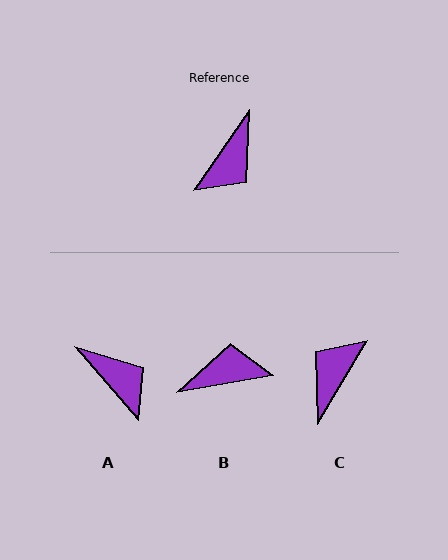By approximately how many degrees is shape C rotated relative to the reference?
Approximately 176 degrees clockwise.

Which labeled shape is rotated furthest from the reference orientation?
C, about 176 degrees away.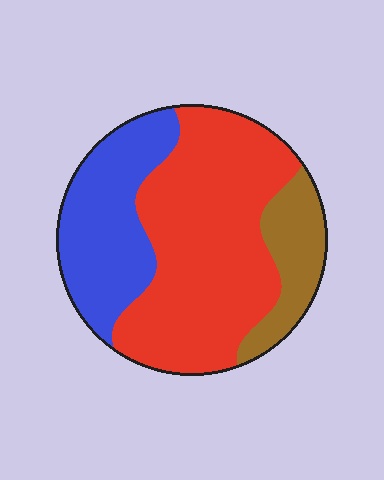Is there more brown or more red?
Red.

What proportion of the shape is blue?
Blue takes up about one quarter (1/4) of the shape.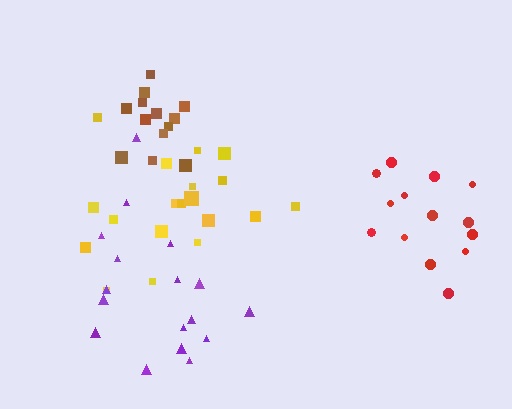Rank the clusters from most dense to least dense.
brown, yellow, red, purple.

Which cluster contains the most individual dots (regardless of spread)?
Yellow (19).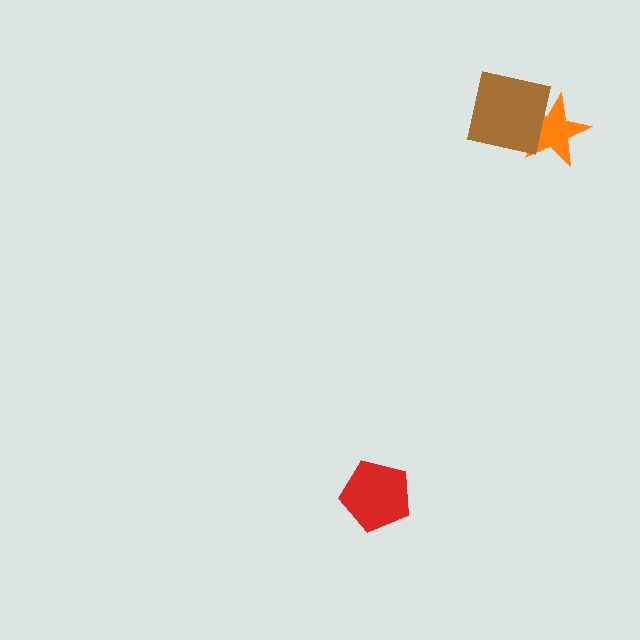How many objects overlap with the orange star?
1 object overlaps with the orange star.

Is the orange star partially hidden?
Yes, it is partially covered by another shape.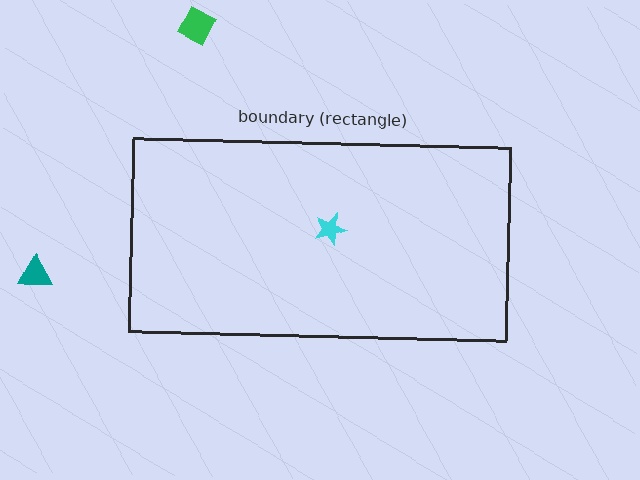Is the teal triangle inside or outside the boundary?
Outside.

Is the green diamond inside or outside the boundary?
Outside.